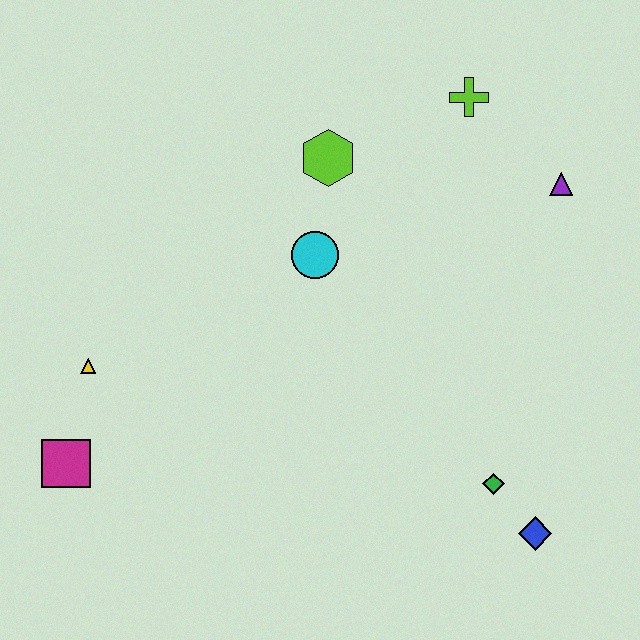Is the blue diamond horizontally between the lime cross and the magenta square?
No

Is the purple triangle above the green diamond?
Yes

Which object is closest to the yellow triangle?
The magenta square is closest to the yellow triangle.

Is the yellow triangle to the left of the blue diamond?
Yes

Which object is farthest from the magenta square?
The purple triangle is farthest from the magenta square.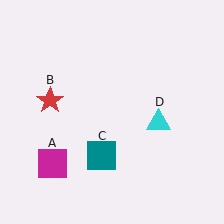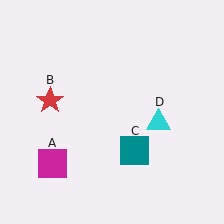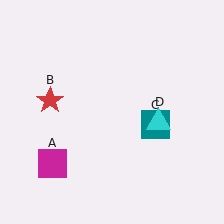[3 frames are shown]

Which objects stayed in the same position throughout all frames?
Magenta square (object A) and red star (object B) and cyan triangle (object D) remained stationary.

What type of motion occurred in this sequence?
The teal square (object C) rotated counterclockwise around the center of the scene.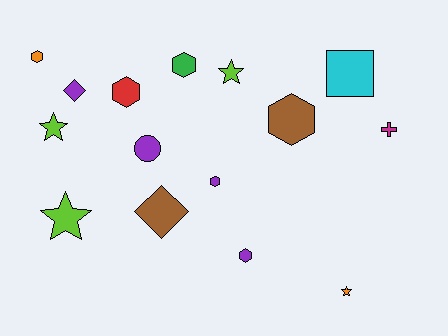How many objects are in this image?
There are 15 objects.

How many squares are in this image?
There is 1 square.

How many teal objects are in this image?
There are no teal objects.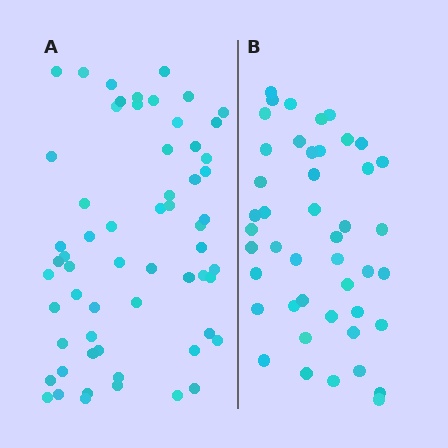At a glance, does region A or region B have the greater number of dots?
Region A (the left region) has more dots.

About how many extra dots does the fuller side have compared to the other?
Region A has approximately 15 more dots than region B.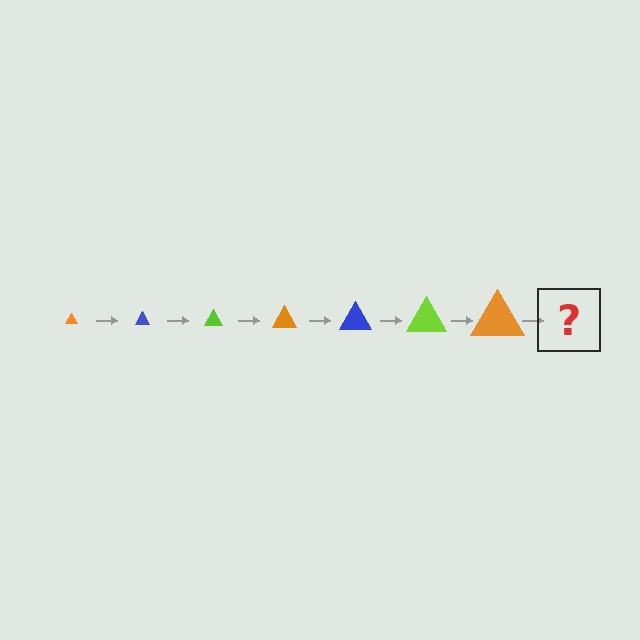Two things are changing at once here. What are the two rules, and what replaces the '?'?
The two rules are that the triangle grows larger each step and the color cycles through orange, blue, and lime. The '?' should be a blue triangle, larger than the previous one.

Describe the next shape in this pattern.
It should be a blue triangle, larger than the previous one.